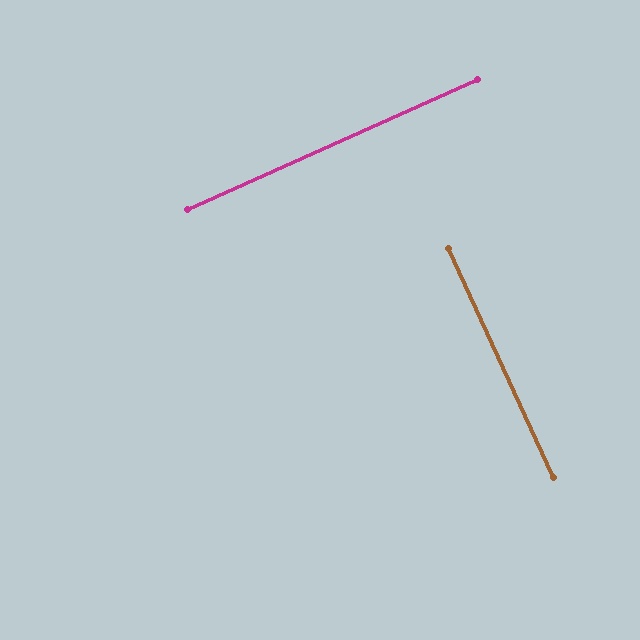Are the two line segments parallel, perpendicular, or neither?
Perpendicular — they meet at approximately 90°.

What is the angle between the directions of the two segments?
Approximately 90 degrees.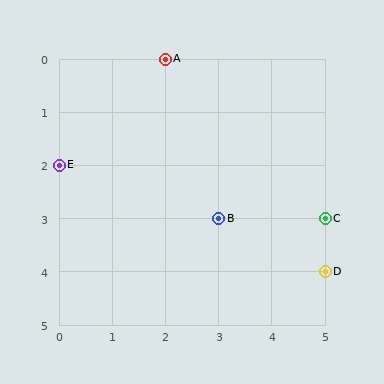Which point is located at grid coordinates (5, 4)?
Point D is at (5, 4).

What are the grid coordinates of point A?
Point A is at grid coordinates (2, 0).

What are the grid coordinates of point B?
Point B is at grid coordinates (3, 3).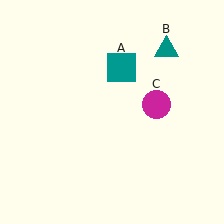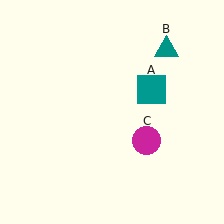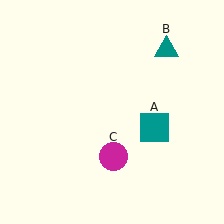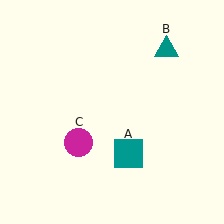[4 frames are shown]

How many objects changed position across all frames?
2 objects changed position: teal square (object A), magenta circle (object C).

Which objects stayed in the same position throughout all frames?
Teal triangle (object B) remained stationary.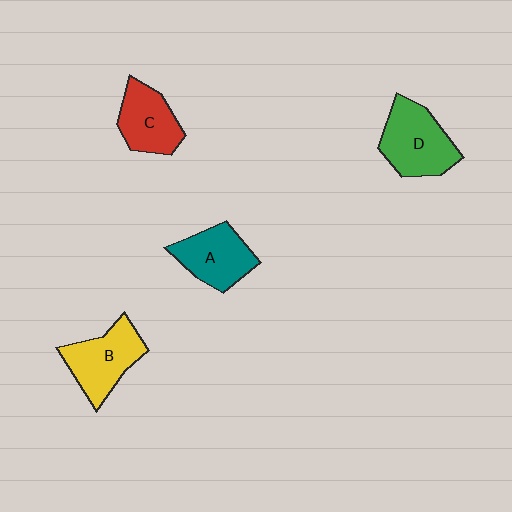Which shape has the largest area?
Shape D (green).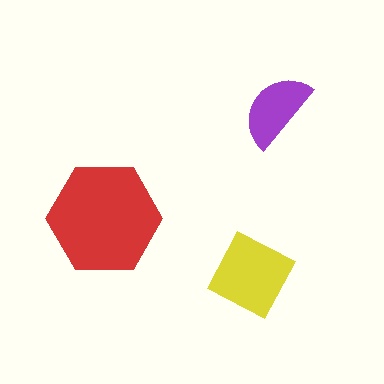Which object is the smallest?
The purple semicircle.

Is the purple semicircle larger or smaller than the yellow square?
Smaller.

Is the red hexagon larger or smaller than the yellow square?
Larger.